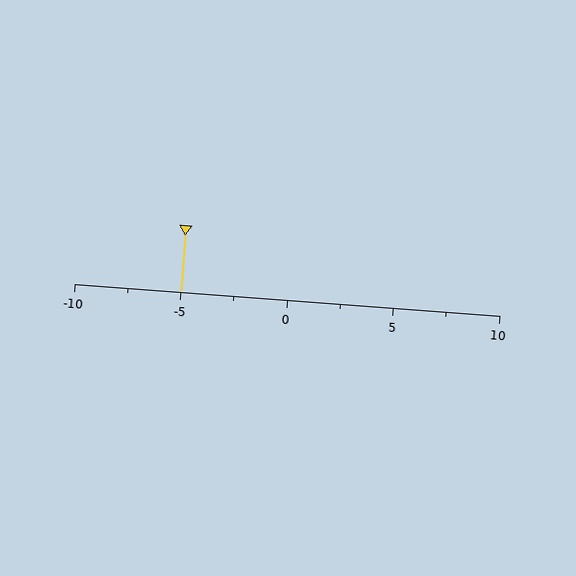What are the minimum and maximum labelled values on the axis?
The axis runs from -10 to 10.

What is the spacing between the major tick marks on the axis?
The major ticks are spaced 5 apart.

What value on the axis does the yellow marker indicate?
The marker indicates approximately -5.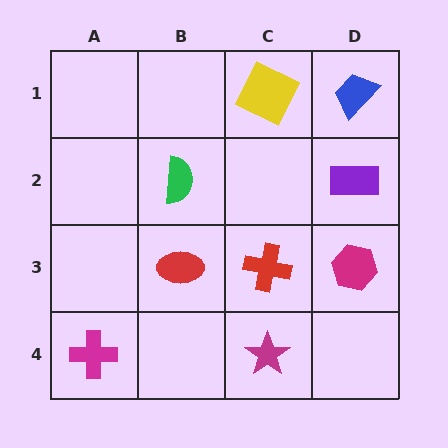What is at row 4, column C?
A magenta star.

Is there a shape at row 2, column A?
No, that cell is empty.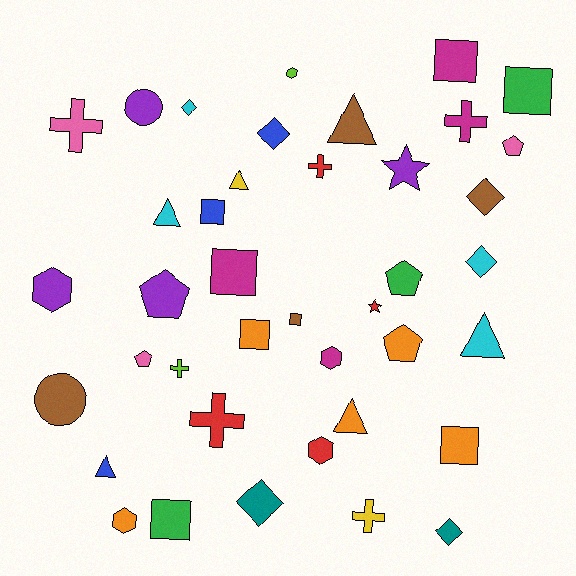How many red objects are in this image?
There are 4 red objects.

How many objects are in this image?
There are 40 objects.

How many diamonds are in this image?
There are 6 diamonds.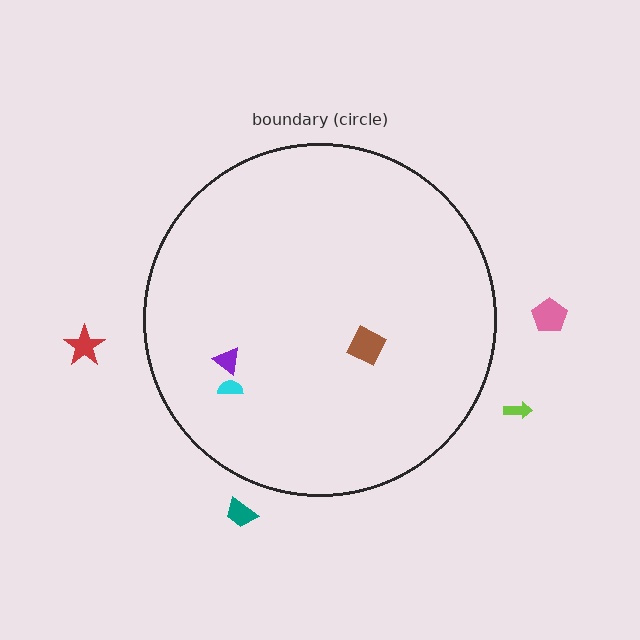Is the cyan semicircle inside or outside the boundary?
Inside.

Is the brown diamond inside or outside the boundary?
Inside.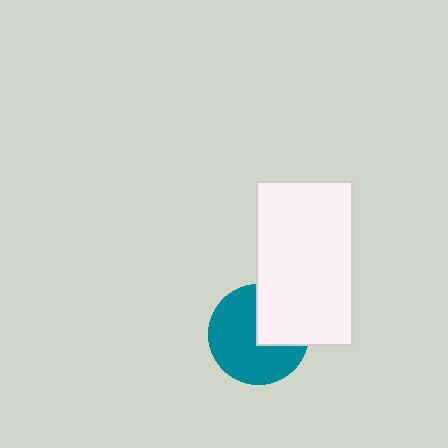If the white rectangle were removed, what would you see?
You would see the complete teal circle.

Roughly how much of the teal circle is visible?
Most of it is visible (roughly 66%).